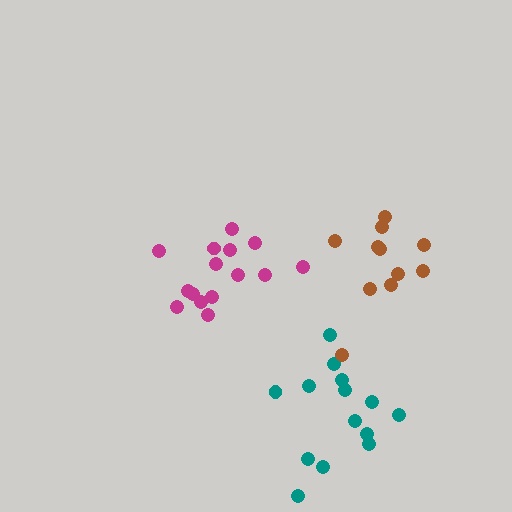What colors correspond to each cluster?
The clusters are colored: teal, magenta, brown.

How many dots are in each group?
Group 1: 14 dots, Group 2: 15 dots, Group 3: 11 dots (40 total).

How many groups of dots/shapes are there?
There are 3 groups.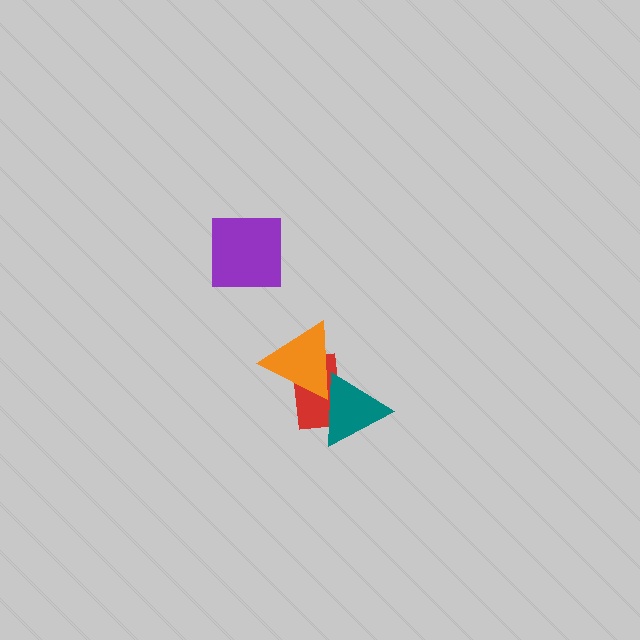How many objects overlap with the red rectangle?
2 objects overlap with the red rectangle.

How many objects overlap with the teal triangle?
2 objects overlap with the teal triangle.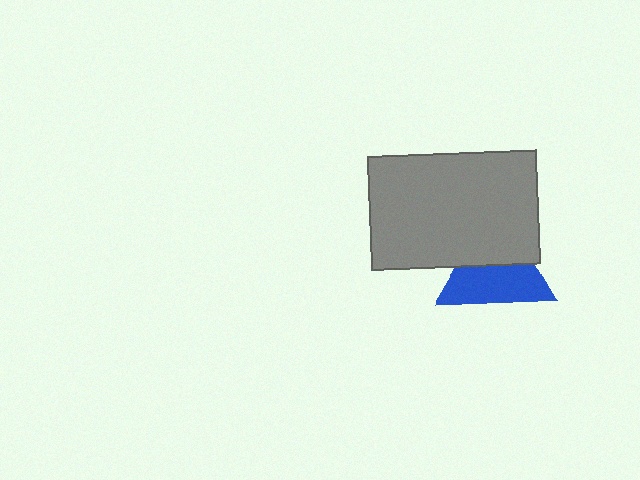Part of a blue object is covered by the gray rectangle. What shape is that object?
It is a triangle.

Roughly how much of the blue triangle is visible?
About half of it is visible (roughly 56%).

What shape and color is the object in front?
The object in front is a gray rectangle.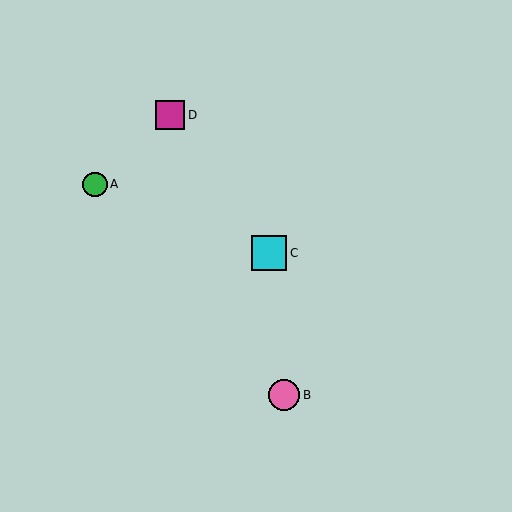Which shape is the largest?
The cyan square (labeled C) is the largest.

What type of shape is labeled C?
Shape C is a cyan square.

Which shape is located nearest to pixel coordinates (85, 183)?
The green circle (labeled A) at (95, 184) is nearest to that location.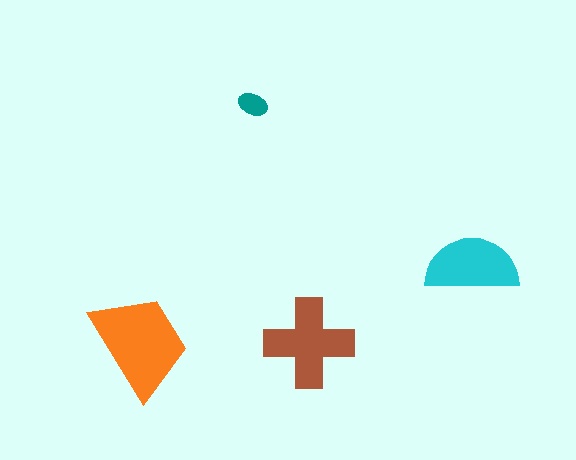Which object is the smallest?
The teal ellipse.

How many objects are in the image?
There are 4 objects in the image.